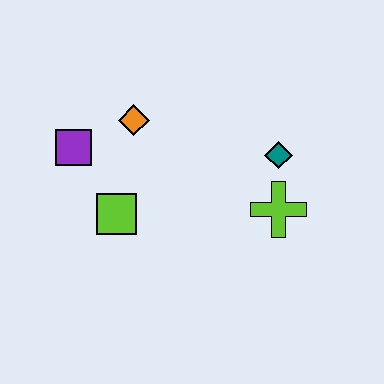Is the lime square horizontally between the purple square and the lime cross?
Yes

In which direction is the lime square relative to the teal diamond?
The lime square is to the left of the teal diamond.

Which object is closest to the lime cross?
The teal diamond is closest to the lime cross.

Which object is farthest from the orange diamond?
The lime cross is farthest from the orange diamond.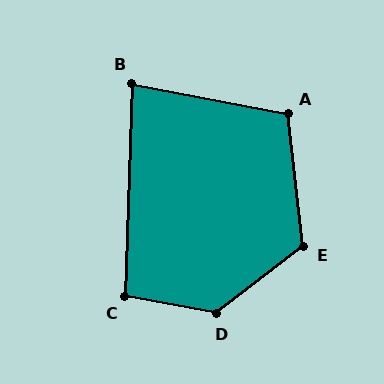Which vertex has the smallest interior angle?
B, at approximately 81 degrees.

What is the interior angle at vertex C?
Approximately 99 degrees (obtuse).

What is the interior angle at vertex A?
Approximately 107 degrees (obtuse).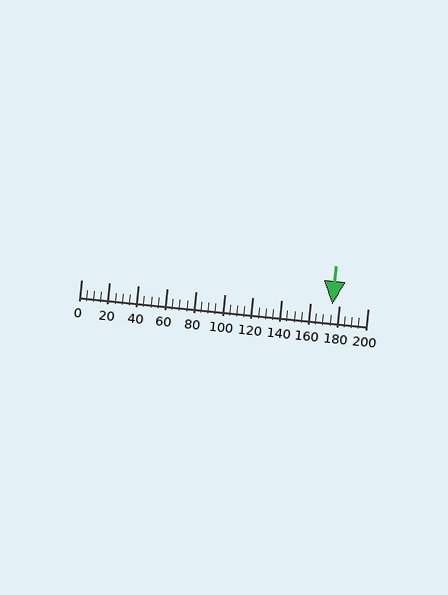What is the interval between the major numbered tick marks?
The major tick marks are spaced 20 units apart.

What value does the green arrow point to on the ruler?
The green arrow points to approximately 175.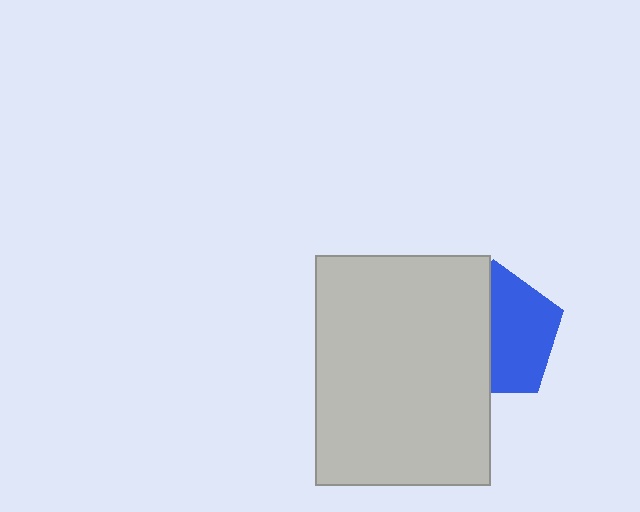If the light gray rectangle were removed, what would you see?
You would see the complete blue pentagon.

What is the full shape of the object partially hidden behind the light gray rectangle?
The partially hidden object is a blue pentagon.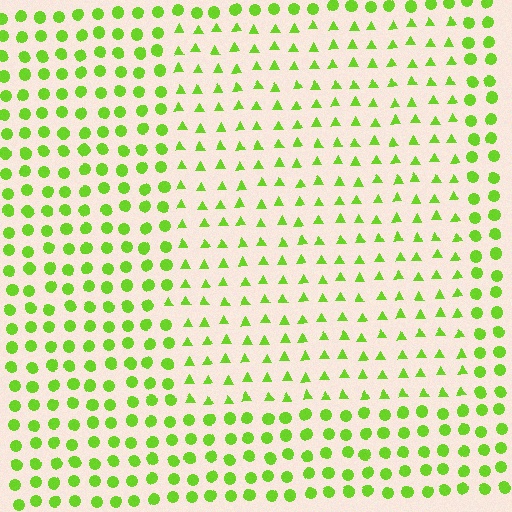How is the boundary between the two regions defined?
The boundary is defined by a change in element shape: triangles inside vs. circles outside. All elements share the same color and spacing.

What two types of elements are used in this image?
The image uses triangles inside the rectangle region and circles outside it.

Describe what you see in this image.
The image is filled with small lime elements arranged in a uniform grid. A rectangle-shaped region contains triangles, while the surrounding area contains circles. The boundary is defined purely by the change in element shape.